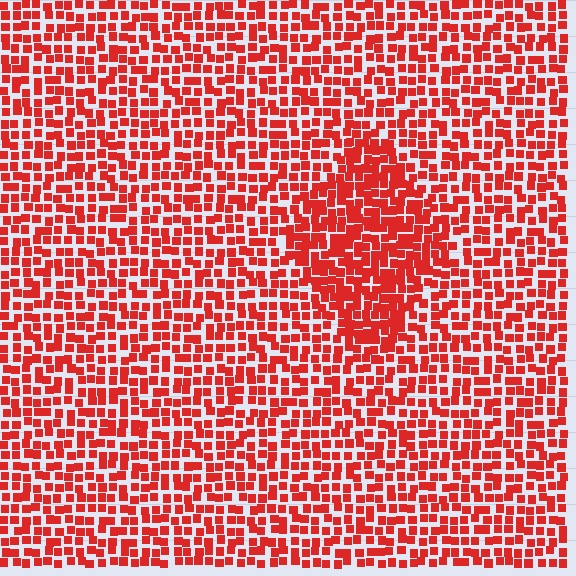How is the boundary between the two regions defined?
The boundary is defined by a change in element density (approximately 1.5x ratio). All elements are the same color, size, and shape.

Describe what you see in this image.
The image contains small red elements arranged at two different densities. A diamond-shaped region is visible where the elements are more densely packed than the surrounding area.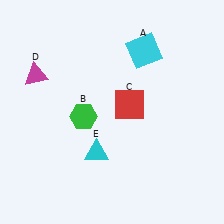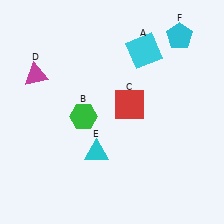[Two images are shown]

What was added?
A cyan pentagon (F) was added in Image 2.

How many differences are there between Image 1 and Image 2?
There is 1 difference between the two images.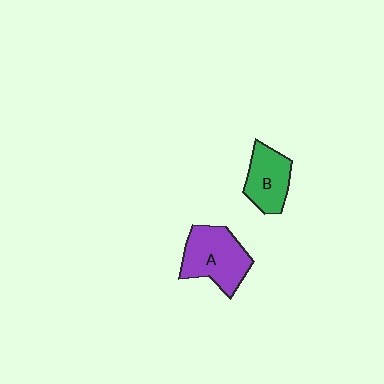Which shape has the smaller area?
Shape B (green).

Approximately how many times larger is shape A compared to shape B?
Approximately 1.4 times.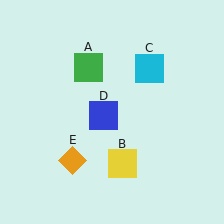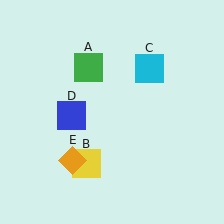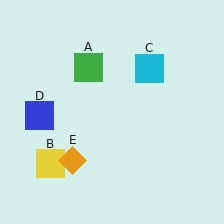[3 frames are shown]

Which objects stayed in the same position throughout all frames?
Green square (object A) and cyan square (object C) and orange diamond (object E) remained stationary.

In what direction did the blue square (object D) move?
The blue square (object D) moved left.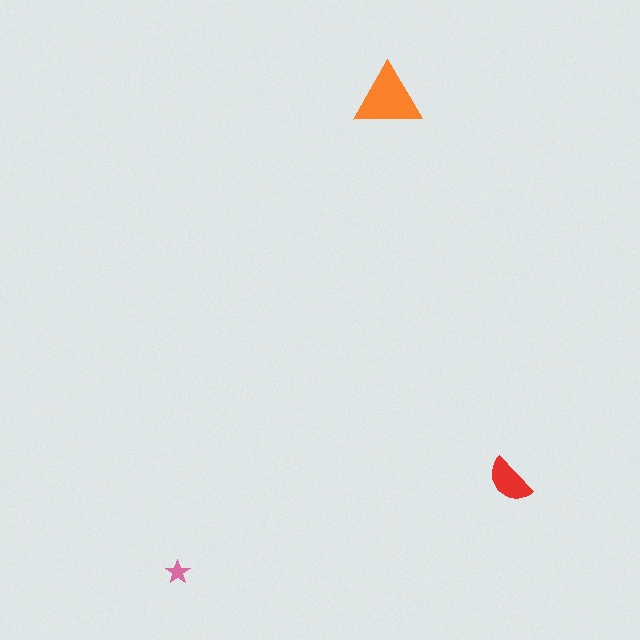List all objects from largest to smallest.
The orange triangle, the red semicircle, the pink star.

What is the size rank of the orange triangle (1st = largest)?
1st.